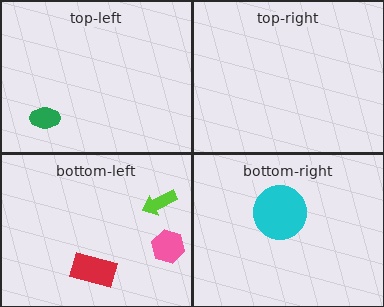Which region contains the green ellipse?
The top-left region.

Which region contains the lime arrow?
The bottom-left region.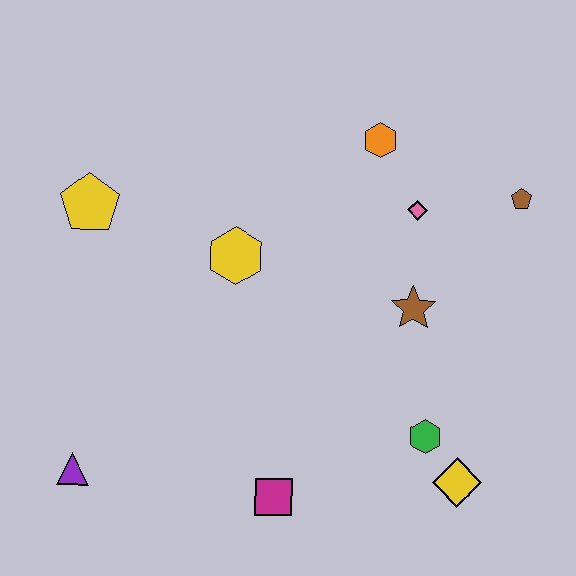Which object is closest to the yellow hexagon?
The yellow pentagon is closest to the yellow hexagon.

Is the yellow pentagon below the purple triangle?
No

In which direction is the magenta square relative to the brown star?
The magenta square is below the brown star.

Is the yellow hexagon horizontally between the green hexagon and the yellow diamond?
No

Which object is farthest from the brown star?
The purple triangle is farthest from the brown star.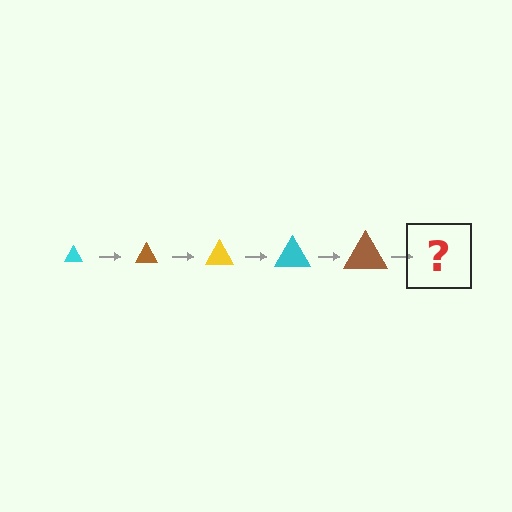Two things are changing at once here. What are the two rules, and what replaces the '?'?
The two rules are that the triangle grows larger each step and the color cycles through cyan, brown, and yellow. The '?' should be a yellow triangle, larger than the previous one.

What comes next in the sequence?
The next element should be a yellow triangle, larger than the previous one.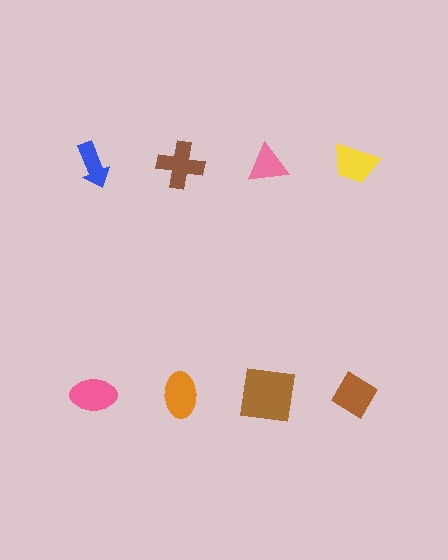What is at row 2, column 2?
An orange ellipse.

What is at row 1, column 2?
A brown cross.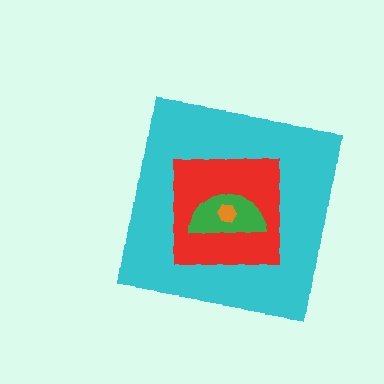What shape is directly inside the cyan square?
The red square.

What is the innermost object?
The orange hexagon.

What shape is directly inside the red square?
The green semicircle.